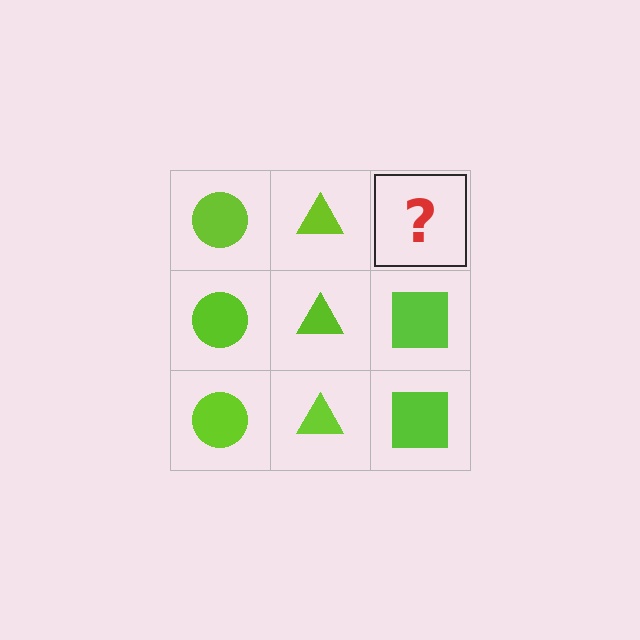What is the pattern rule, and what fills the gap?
The rule is that each column has a consistent shape. The gap should be filled with a lime square.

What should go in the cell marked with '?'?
The missing cell should contain a lime square.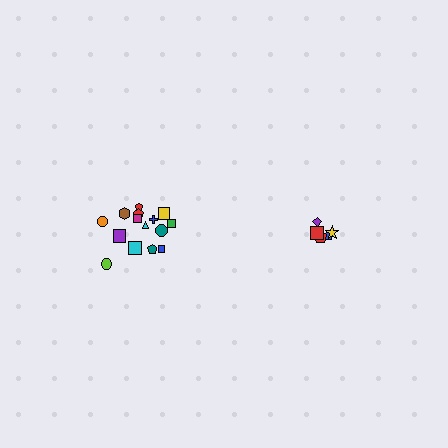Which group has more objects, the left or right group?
The left group.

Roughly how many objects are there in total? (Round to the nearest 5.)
Roughly 20 objects in total.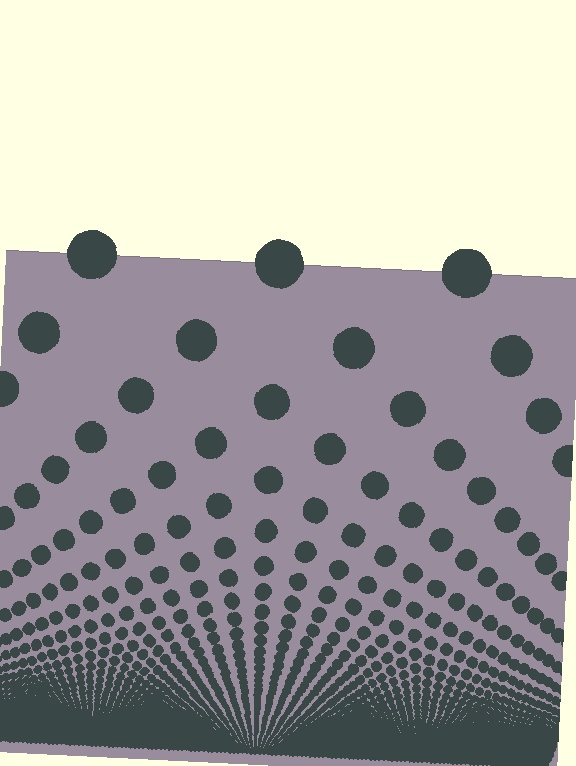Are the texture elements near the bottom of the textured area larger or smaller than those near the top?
Smaller. The gradient is inverted — elements near the bottom are smaller and denser.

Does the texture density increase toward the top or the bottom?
Density increases toward the bottom.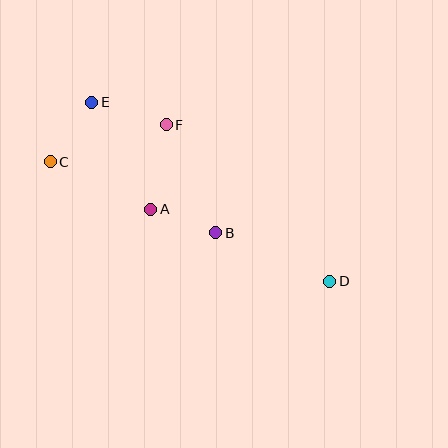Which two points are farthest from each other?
Points C and D are farthest from each other.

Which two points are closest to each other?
Points A and B are closest to each other.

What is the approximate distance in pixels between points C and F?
The distance between C and F is approximately 122 pixels.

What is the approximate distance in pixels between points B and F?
The distance between B and F is approximately 119 pixels.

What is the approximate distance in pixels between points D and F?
The distance between D and F is approximately 226 pixels.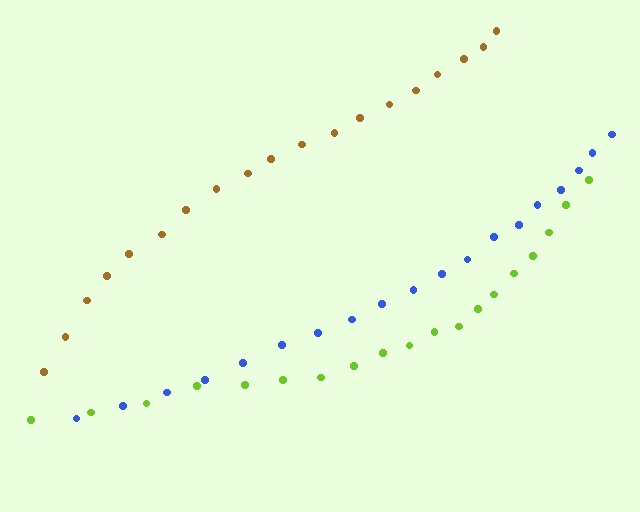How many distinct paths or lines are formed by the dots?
There are 3 distinct paths.